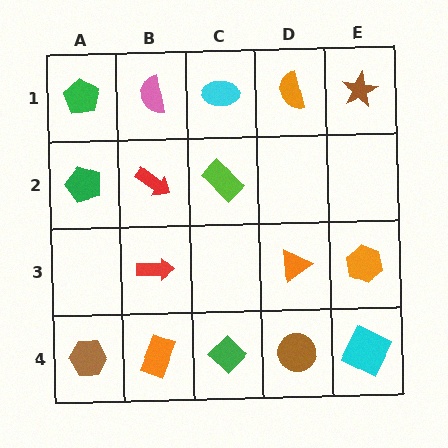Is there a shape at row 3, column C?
No, that cell is empty.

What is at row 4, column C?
A green diamond.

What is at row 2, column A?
A green pentagon.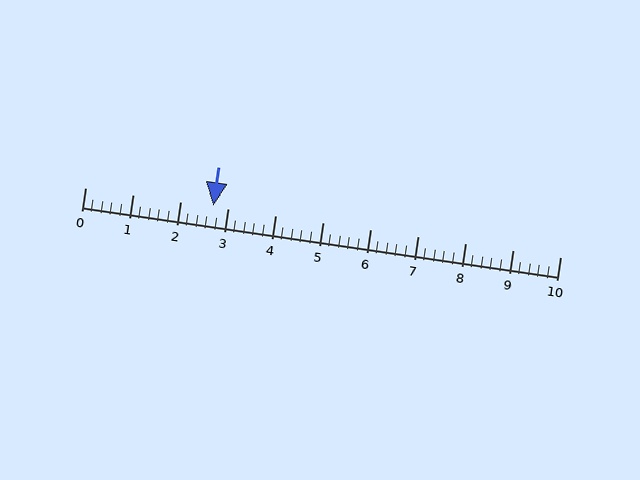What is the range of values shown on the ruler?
The ruler shows values from 0 to 10.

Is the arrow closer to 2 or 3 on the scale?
The arrow is closer to 3.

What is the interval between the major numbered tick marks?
The major tick marks are spaced 1 units apart.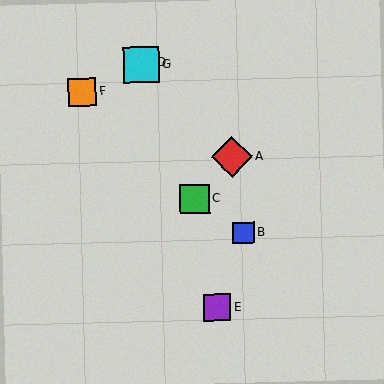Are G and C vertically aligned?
No, G is at x≈141 and C is at x≈195.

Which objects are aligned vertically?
Objects D, G are aligned vertically.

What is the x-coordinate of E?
Object E is at x≈217.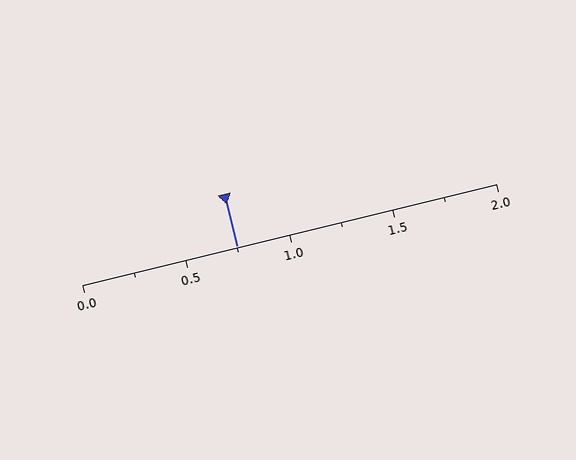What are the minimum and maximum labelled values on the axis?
The axis runs from 0.0 to 2.0.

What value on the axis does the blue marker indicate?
The marker indicates approximately 0.75.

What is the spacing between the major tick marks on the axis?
The major ticks are spaced 0.5 apart.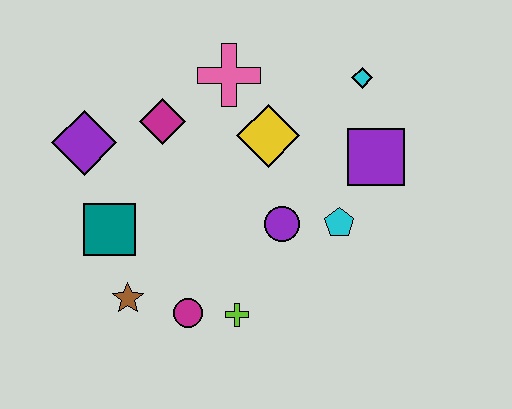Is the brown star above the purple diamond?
No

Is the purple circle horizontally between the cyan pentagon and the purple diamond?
Yes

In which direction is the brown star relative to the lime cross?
The brown star is to the left of the lime cross.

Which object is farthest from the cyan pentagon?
The purple diamond is farthest from the cyan pentagon.